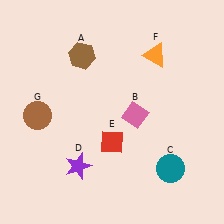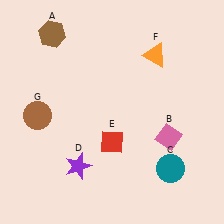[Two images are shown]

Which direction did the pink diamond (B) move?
The pink diamond (B) moved right.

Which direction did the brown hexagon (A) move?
The brown hexagon (A) moved left.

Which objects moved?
The objects that moved are: the brown hexagon (A), the pink diamond (B).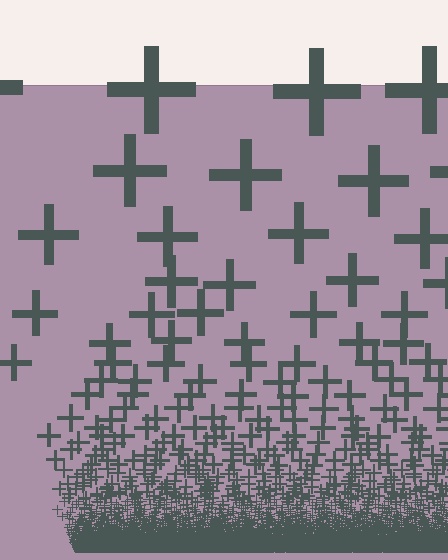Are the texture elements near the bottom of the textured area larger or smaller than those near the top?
Smaller. The gradient is inverted — elements near the bottom are smaller and denser.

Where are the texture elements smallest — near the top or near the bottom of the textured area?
Near the bottom.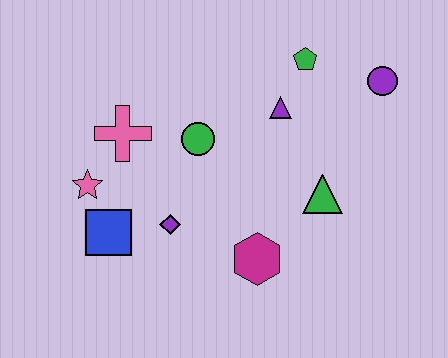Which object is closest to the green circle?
The pink cross is closest to the green circle.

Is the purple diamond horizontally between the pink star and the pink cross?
No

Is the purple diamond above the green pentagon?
No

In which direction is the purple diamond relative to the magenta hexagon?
The purple diamond is to the left of the magenta hexagon.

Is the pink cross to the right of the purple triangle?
No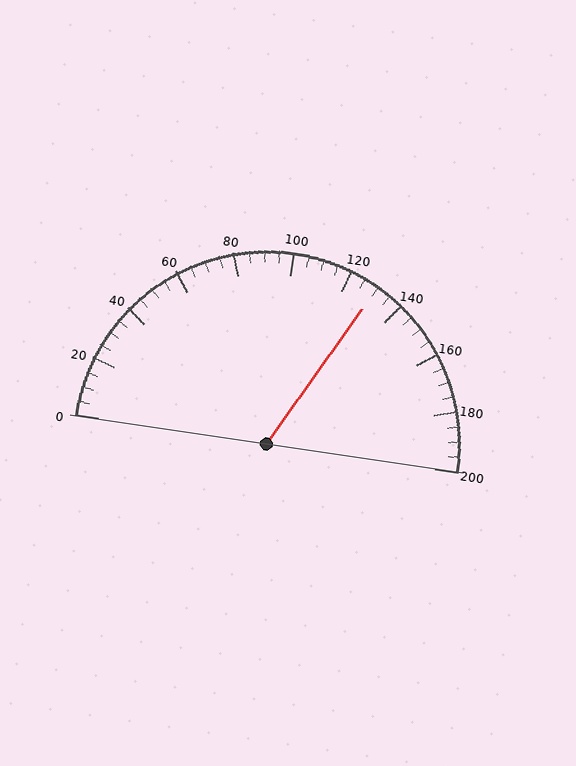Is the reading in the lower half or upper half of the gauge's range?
The reading is in the upper half of the range (0 to 200).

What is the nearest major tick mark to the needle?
The nearest major tick mark is 120.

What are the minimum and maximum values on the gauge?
The gauge ranges from 0 to 200.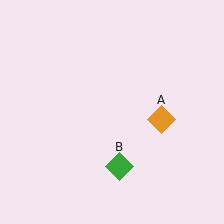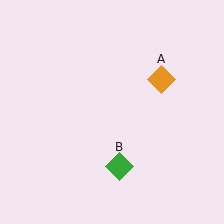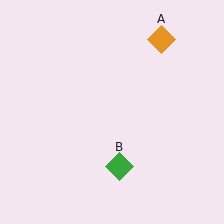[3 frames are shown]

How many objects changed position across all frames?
1 object changed position: orange diamond (object A).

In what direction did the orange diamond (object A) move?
The orange diamond (object A) moved up.